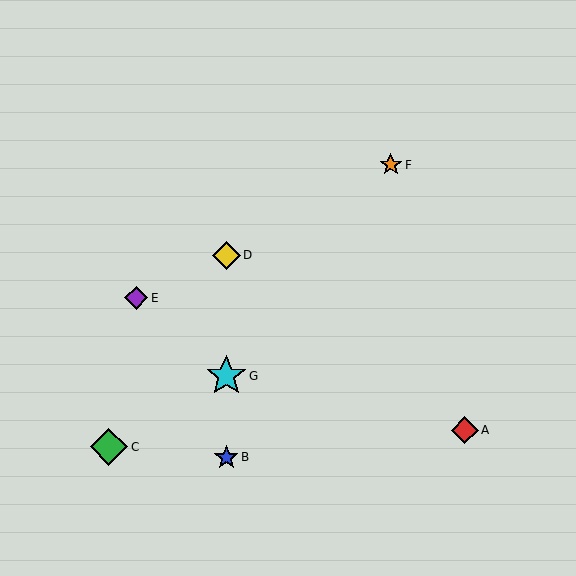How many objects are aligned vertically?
3 objects (B, D, G) are aligned vertically.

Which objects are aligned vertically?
Objects B, D, G are aligned vertically.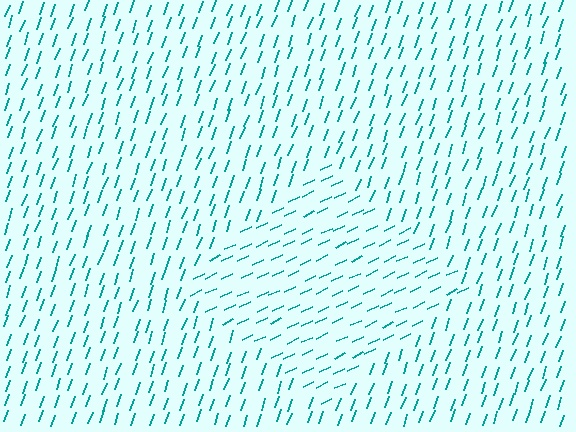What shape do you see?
I see a diamond.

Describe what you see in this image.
The image is filled with small teal line segments. A diamond region in the image has lines oriented differently from the surrounding lines, creating a visible texture boundary.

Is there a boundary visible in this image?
Yes, there is a texture boundary formed by a change in line orientation.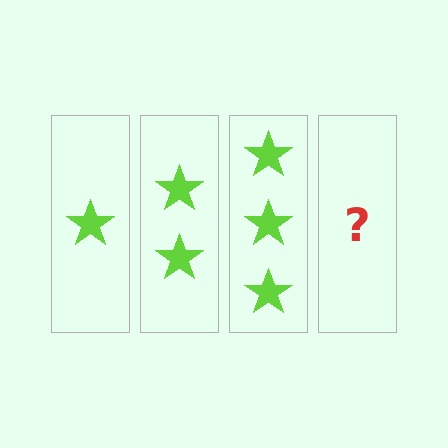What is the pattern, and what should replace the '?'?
The pattern is that each step adds one more star. The '?' should be 4 stars.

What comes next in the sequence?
The next element should be 4 stars.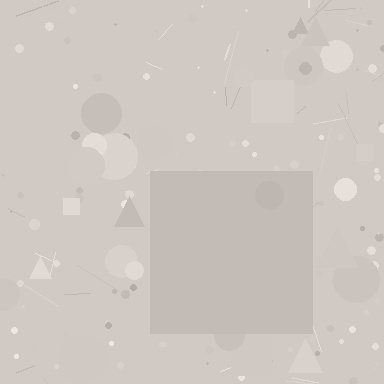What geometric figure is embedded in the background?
A square is embedded in the background.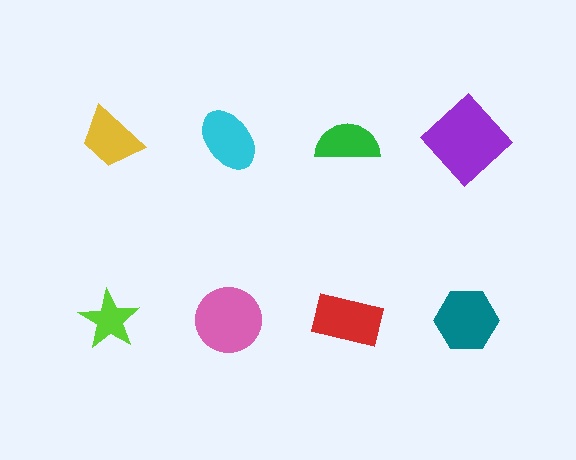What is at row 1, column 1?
A yellow trapezoid.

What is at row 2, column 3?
A red rectangle.